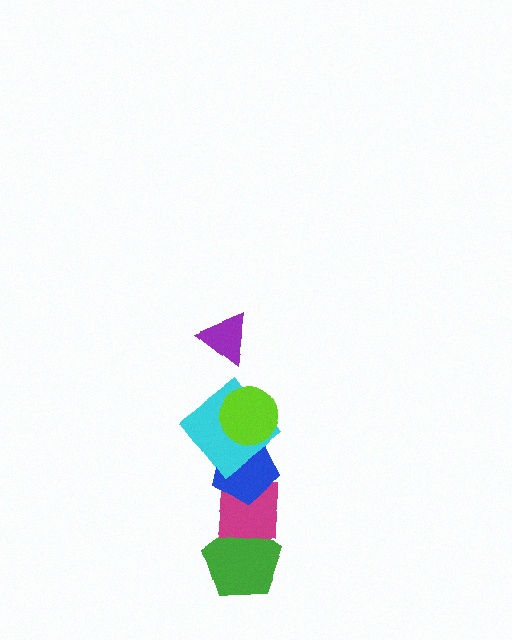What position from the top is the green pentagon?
The green pentagon is 6th from the top.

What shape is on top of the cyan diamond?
The lime circle is on top of the cyan diamond.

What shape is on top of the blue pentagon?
The cyan diamond is on top of the blue pentagon.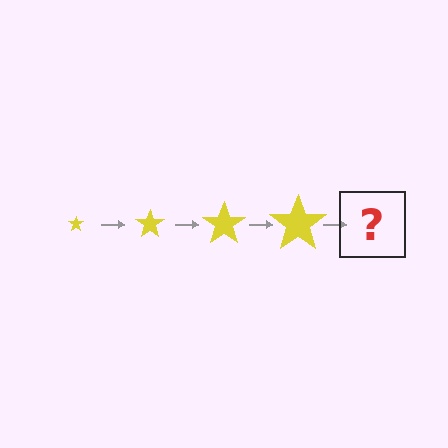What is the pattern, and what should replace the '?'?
The pattern is that the star gets progressively larger each step. The '?' should be a yellow star, larger than the previous one.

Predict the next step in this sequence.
The next step is a yellow star, larger than the previous one.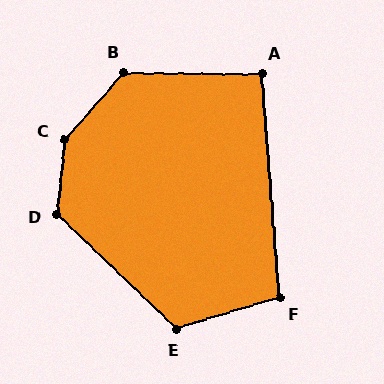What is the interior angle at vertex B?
Approximately 131 degrees (obtuse).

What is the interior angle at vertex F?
Approximately 102 degrees (obtuse).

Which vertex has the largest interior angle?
C, at approximately 145 degrees.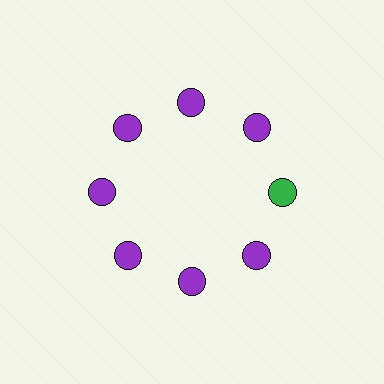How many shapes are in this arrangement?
There are 8 shapes arranged in a ring pattern.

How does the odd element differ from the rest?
It has a different color: green instead of purple.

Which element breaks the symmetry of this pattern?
The green circle at roughly the 3 o'clock position breaks the symmetry. All other shapes are purple circles.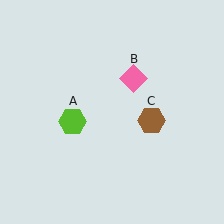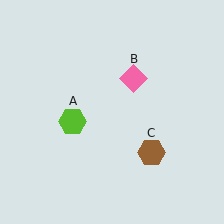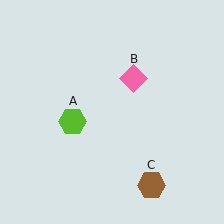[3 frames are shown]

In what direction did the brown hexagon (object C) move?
The brown hexagon (object C) moved down.